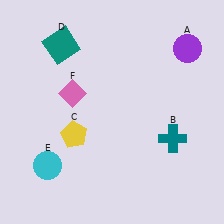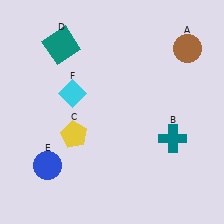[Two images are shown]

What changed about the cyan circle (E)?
In Image 1, E is cyan. In Image 2, it changed to blue.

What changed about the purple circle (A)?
In Image 1, A is purple. In Image 2, it changed to brown.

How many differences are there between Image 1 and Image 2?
There are 3 differences between the two images.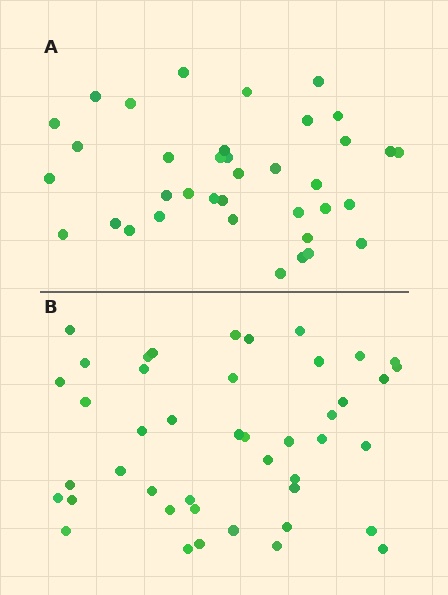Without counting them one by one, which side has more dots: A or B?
Region B (the bottom region) has more dots.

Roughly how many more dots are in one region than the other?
Region B has roughly 8 or so more dots than region A.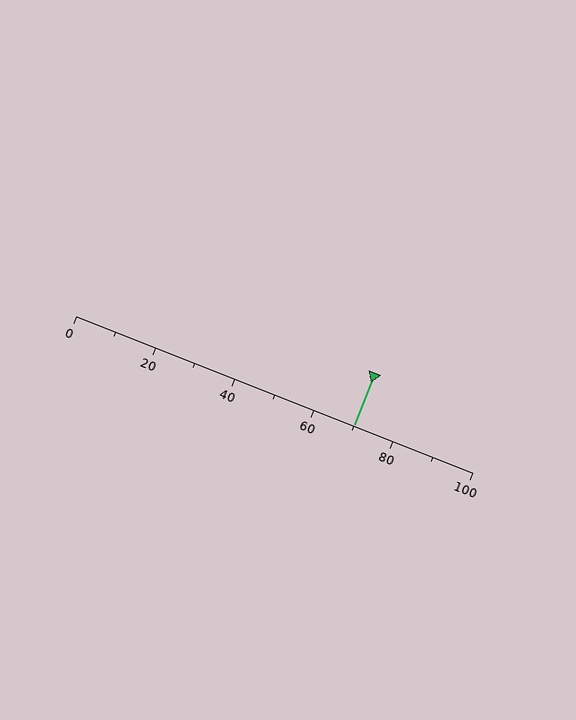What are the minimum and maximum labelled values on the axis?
The axis runs from 0 to 100.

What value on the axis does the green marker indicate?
The marker indicates approximately 70.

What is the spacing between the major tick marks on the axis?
The major ticks are spaced 20 apart.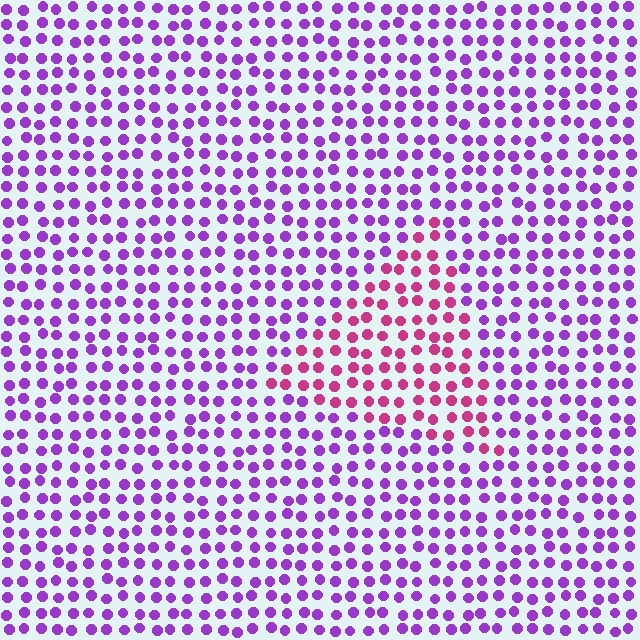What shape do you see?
I see a triangle.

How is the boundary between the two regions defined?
The boundary is defined purely by a slight shift in hue (about 46 degrees). Spacing, size, and orientation are identical on both sides.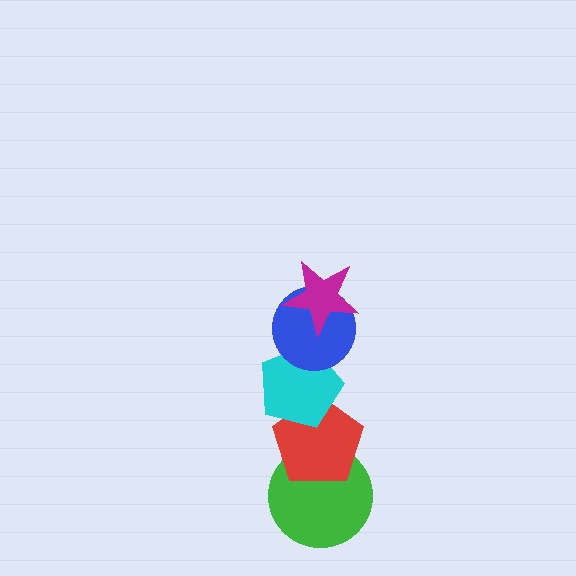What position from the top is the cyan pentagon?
The cyan pentagon is 3rd from the top.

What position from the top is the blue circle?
The blue circle is 2nd from the top.